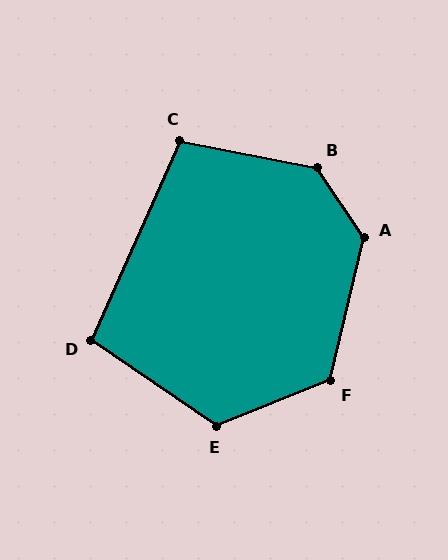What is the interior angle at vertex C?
Approximately 103 degrees (obtuse).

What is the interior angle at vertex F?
Approximately 125 degrees (obtuse).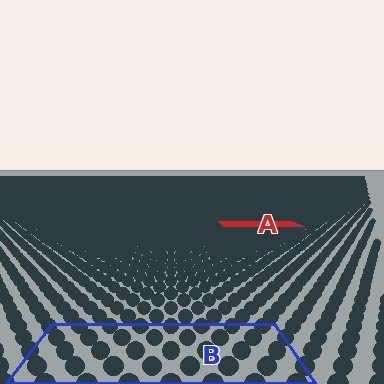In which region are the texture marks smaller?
The texture marks are smaller in region A, because it is farther away.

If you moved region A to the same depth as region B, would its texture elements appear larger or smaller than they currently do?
They would appear larger. At a closer depth, the same texture elements are projected at a bigger on-screen size.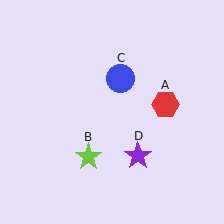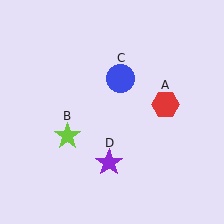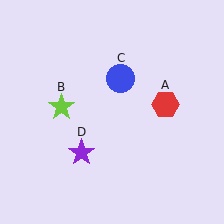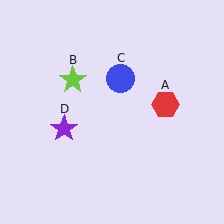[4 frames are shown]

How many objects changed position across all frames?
2 objects changed position: lime star (object B), purple star (object D).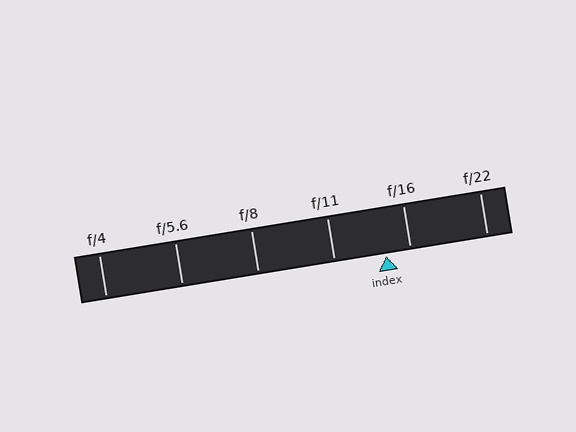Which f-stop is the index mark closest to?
The index mark is closest to f/16.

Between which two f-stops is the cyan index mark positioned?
The index mark is between f/11 and f/16.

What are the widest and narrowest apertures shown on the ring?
The widest aperture shown is f/4 and the narrowest is f/22.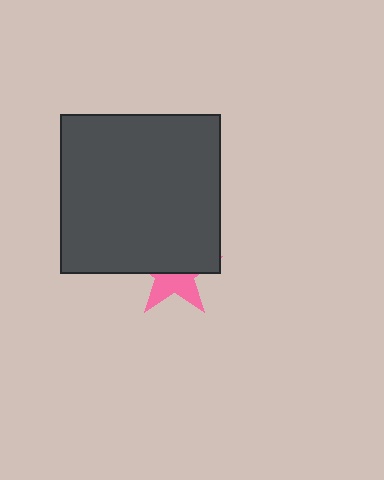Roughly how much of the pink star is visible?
A small part of it is visible (roughly 43%).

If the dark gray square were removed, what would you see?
You would see the complete pink star.